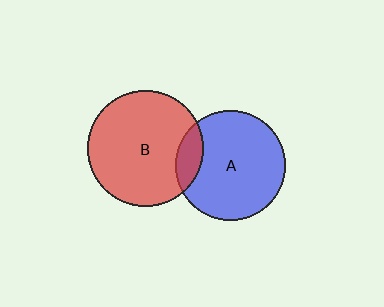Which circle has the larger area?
Circle B (red).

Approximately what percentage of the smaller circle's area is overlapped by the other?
Approximately 15%.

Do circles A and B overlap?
Yes.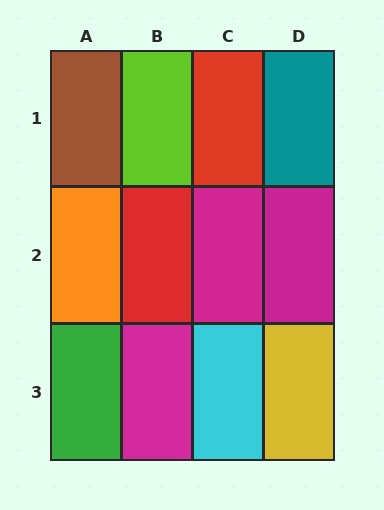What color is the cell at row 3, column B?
Magenta.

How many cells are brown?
1 cell is brown.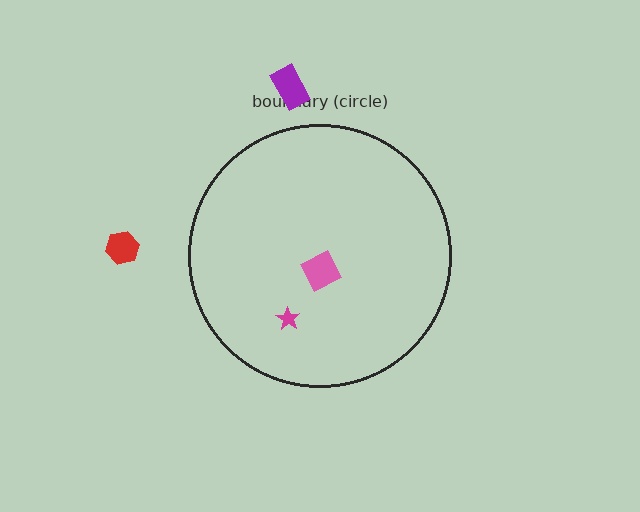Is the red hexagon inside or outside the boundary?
Outside.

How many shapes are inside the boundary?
2 inside, 2 outside.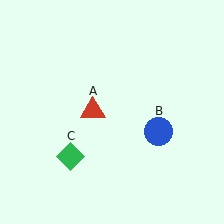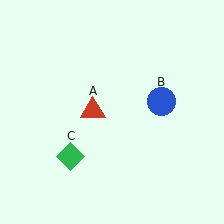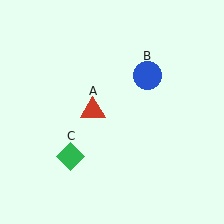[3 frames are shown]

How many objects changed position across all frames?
1 object changed position: blue circle (object B).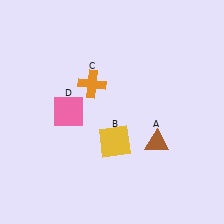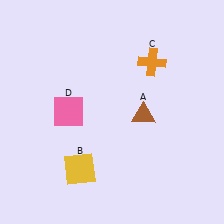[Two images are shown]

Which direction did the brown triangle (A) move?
The brown triangle (A) moved up.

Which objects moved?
The objects that moved are: the brown triangle (A), the yellow square (B), the orange cross (C).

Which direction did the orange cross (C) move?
The orange cross (C) moved right.